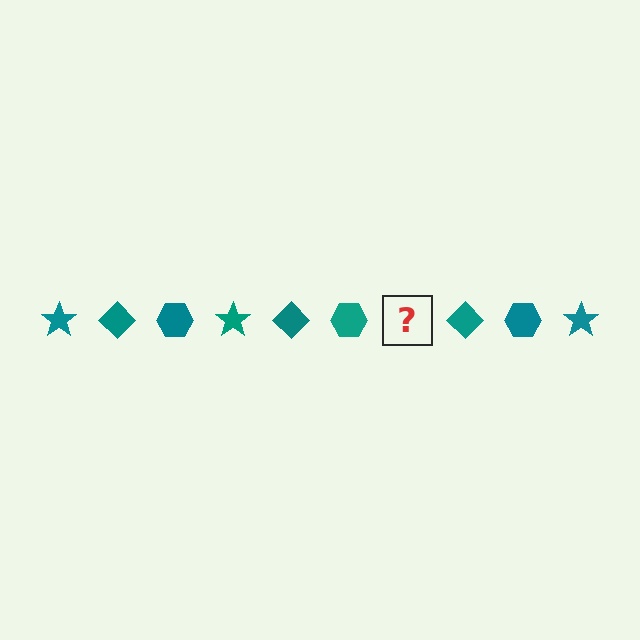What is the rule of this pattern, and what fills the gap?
The rule is that the pattern cycles through star, diamond, hexagon shapes in teal. The gap should be filled with a teal star.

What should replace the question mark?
The question mark should be replaced with a teal star.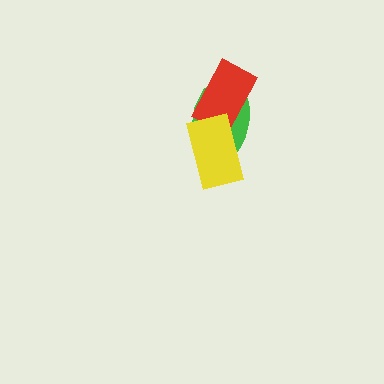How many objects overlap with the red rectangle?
2 objects overlap with the red rectangle.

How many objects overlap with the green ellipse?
2 objects overlap with the green ellipse.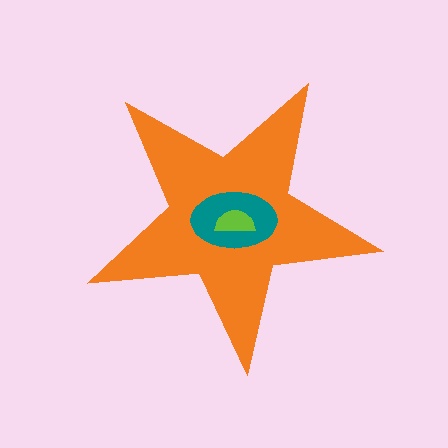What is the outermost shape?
The orange star.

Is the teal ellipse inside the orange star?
Yes.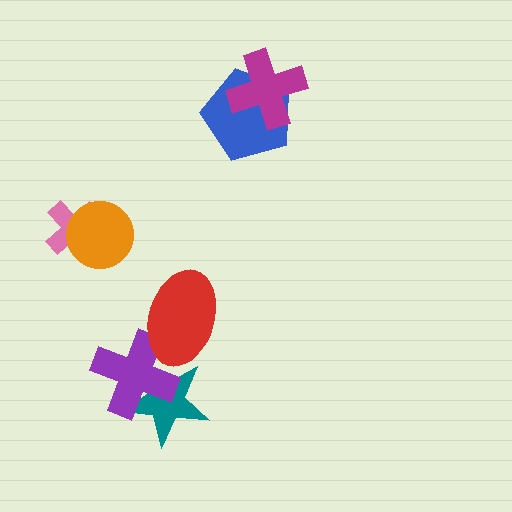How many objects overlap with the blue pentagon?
1 object overlaps with the blue pentagon.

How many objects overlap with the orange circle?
1 object overlaps with the orange circle.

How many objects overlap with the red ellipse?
2 objects overlap with the red ellipse.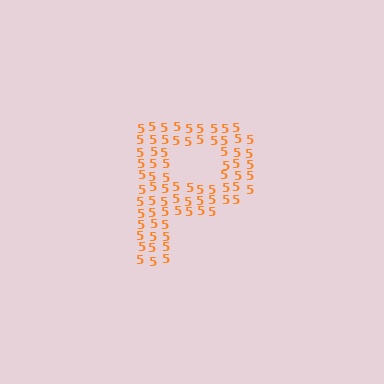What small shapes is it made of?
It is made of small digit 5's.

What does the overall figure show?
The overall figure shows the letter P.